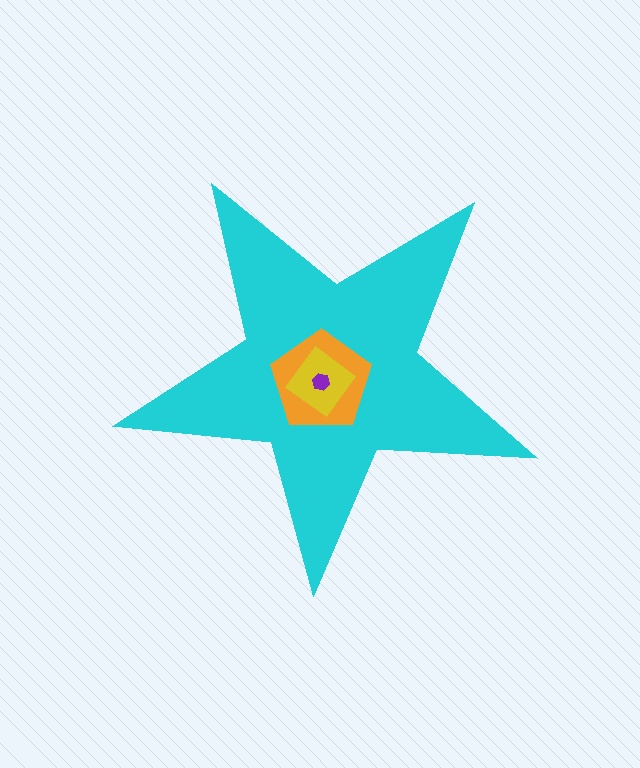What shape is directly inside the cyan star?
The orange pentagon.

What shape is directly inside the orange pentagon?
The yellow diamond.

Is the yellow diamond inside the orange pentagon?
Yes.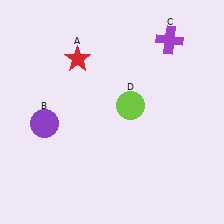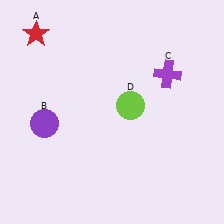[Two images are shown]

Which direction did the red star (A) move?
The red star (A) moved left.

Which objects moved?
The objects that moved are: the red star (A), the purple cross (C).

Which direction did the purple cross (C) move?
The purple cross (C) moved down.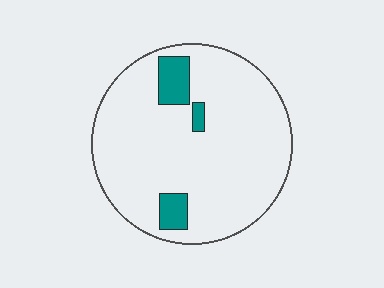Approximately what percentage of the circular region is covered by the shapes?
Approximately 10%.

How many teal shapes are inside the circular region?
3.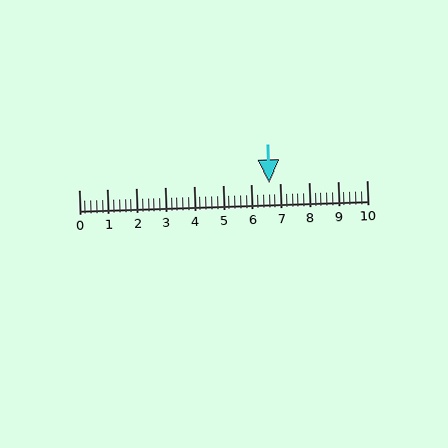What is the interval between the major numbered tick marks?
The major tick marks are spaced 1 units apart.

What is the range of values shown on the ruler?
The ruler shows values from 0 to 10.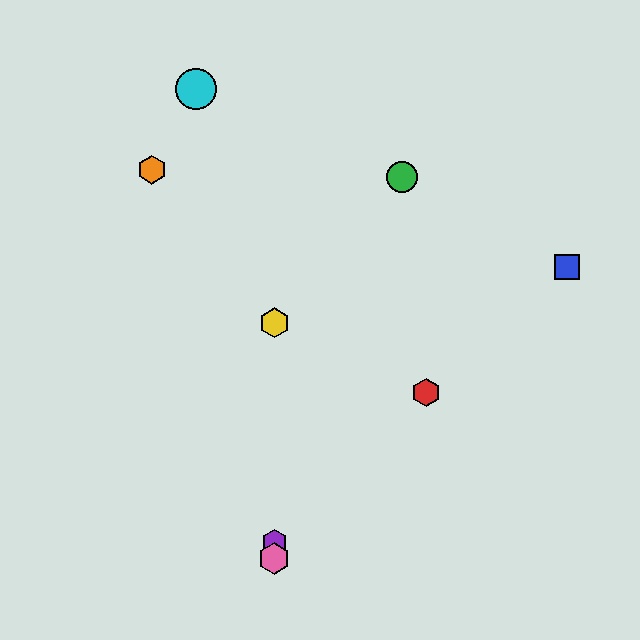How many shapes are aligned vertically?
3 shapes (the yellow hexagon, the purple hexagon, the pink hexagon) are aligned vertically.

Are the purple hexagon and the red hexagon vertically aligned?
No, the purple hexagon is at x≈274 and the red hexagon is at x≈426.